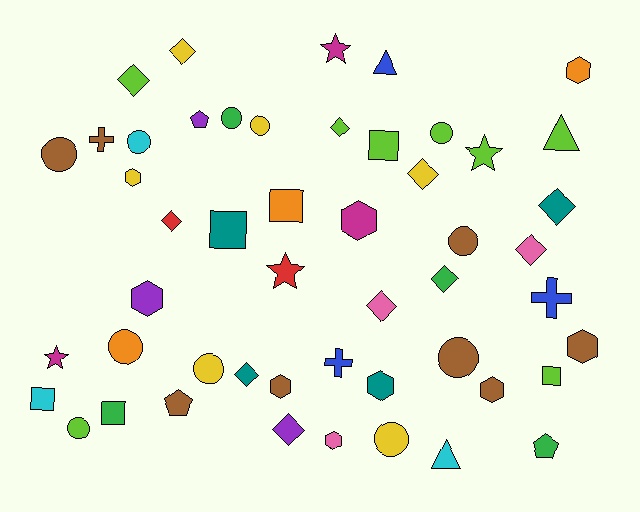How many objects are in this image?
There are 50 objects.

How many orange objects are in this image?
There are 3 orange objects.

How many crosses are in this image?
There are 3 crosses.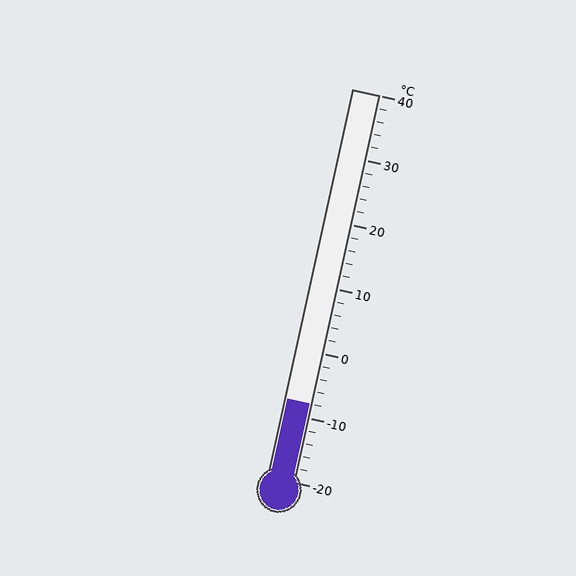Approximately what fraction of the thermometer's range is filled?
The thermometer is filled to approximately 20% of its range.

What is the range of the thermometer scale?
The thermometer scale ranges from -20°C to 40°C.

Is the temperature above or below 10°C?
The temperature is below 10°C.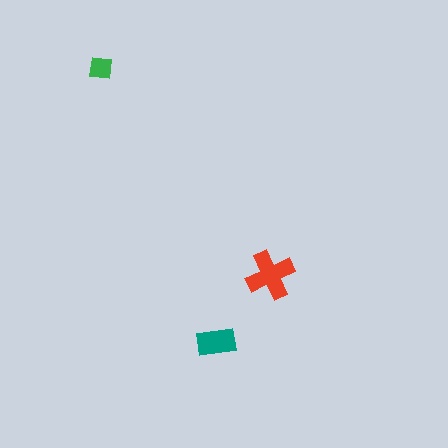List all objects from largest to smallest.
The red cross, the teal rectangle, the green square.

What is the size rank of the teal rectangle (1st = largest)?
2nd.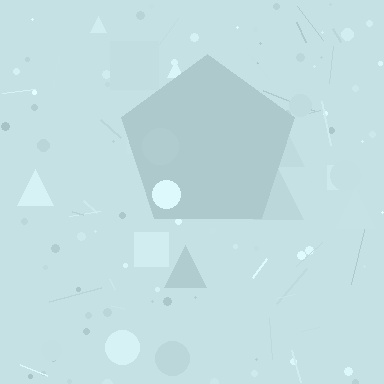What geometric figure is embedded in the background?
A pentagon is embedded in the background.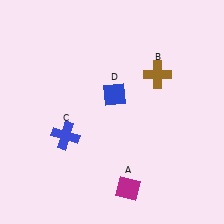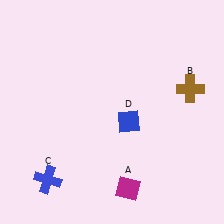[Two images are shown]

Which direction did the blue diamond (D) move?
The blue diamond (D) moved down.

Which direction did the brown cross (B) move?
The brown cross (B) moved right.